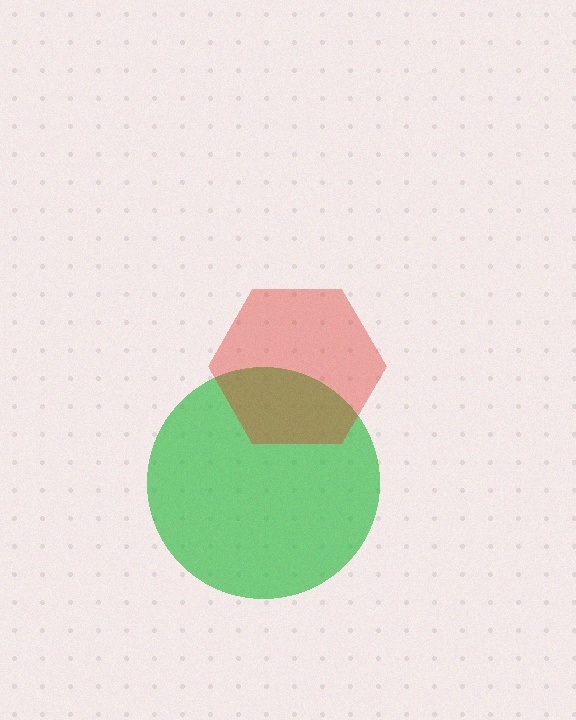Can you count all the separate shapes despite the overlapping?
Yes, there are 2 separate shapes.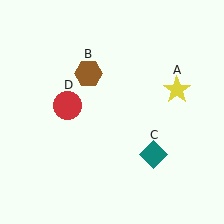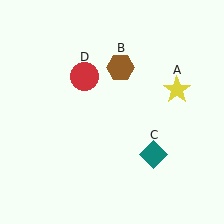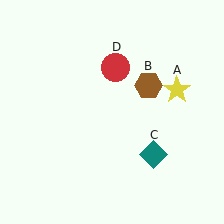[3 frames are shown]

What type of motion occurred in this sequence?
The brown hexagon (object B), red circle (object D) rotated clockwise around the center of the scene.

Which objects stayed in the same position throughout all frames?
Yellow star (object A) and teal diamond (object C) remained stationary.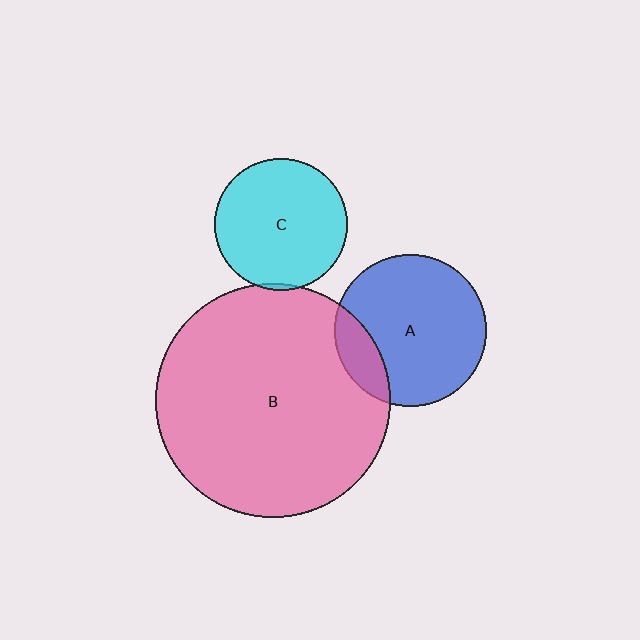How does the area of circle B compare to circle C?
Approximately 3.2 times.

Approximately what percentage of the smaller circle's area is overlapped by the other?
Approximately 15%.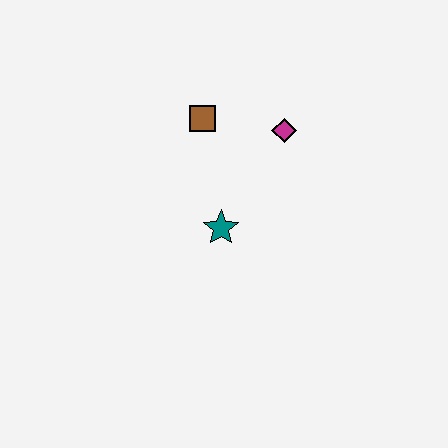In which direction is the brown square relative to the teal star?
The brown square is above the teal star.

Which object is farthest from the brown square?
The teal star is farthest from the brown square.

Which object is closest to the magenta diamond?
The brown square is closest to the magenta diamond.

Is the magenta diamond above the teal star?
Yes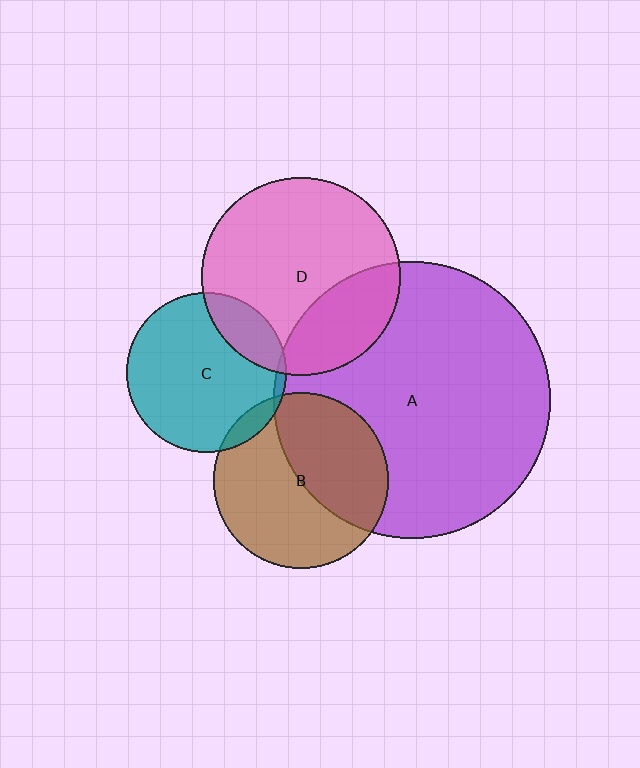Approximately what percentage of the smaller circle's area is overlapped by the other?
Approximately 5%.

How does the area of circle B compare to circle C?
Approximately 1.2 times.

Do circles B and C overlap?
Yes.